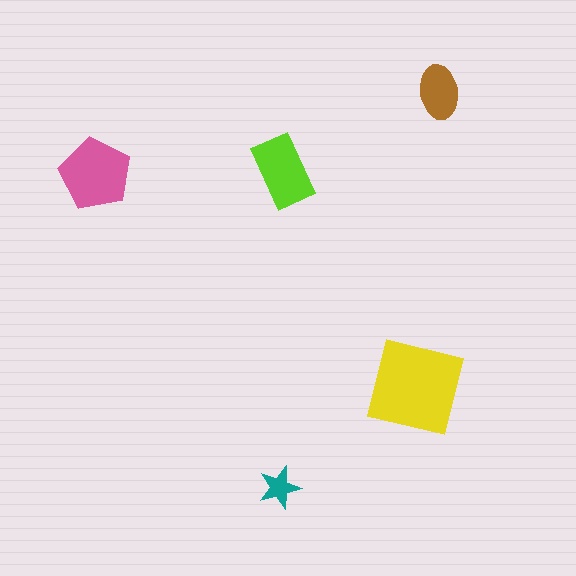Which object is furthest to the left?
The pink pentagon is leftmost.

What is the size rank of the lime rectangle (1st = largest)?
3rd.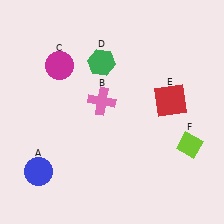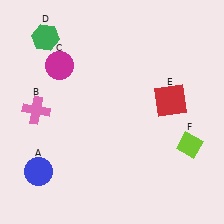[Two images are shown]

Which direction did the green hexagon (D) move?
The green hexagon (D) moved left.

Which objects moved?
The objects that moved are: the pink cross (B), the green hexagon (D).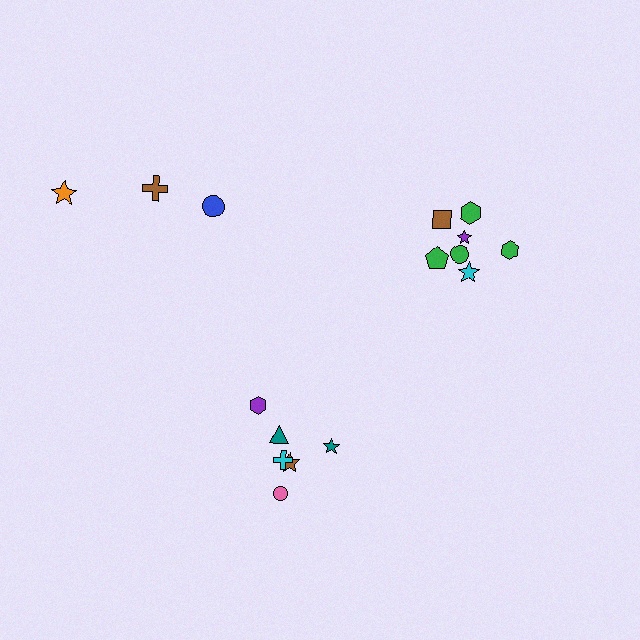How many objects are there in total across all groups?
There are 16 objects.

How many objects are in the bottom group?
There are 6 objects.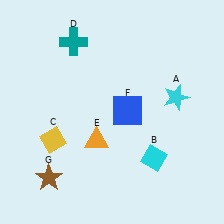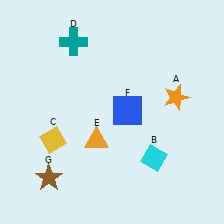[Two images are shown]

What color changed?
The star (A) changed from cyan in Image 1 to orange in Image 2.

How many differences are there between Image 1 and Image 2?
There is 1 difference between the two images.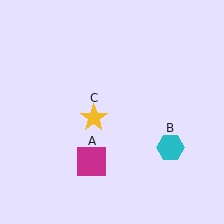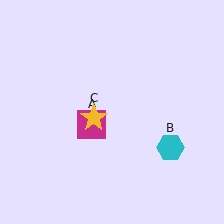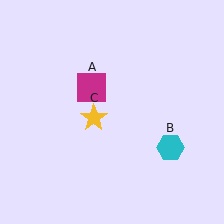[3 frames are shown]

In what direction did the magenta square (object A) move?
The magenta square (object A) moved up.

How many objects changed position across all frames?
1 object changed position: magenta square (object A).